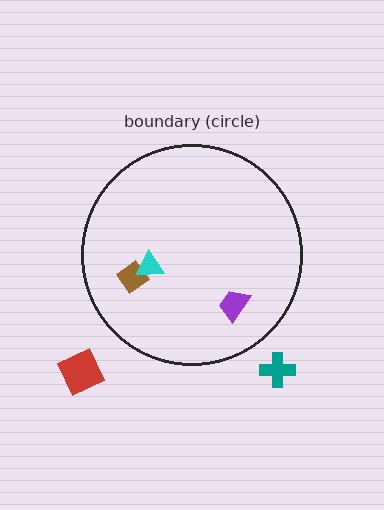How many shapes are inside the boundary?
3 inside, 2 outside.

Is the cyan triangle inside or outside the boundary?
Inside.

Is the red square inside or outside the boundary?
Outside.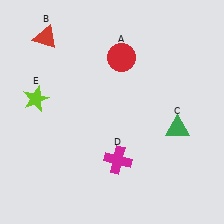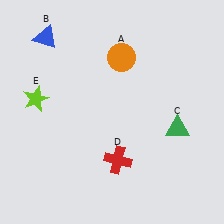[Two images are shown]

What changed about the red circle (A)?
In Image 1, A is red. In Image 2, it changed to orange.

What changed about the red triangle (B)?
In Image 1, B is red. In Image 2, it changed to blue.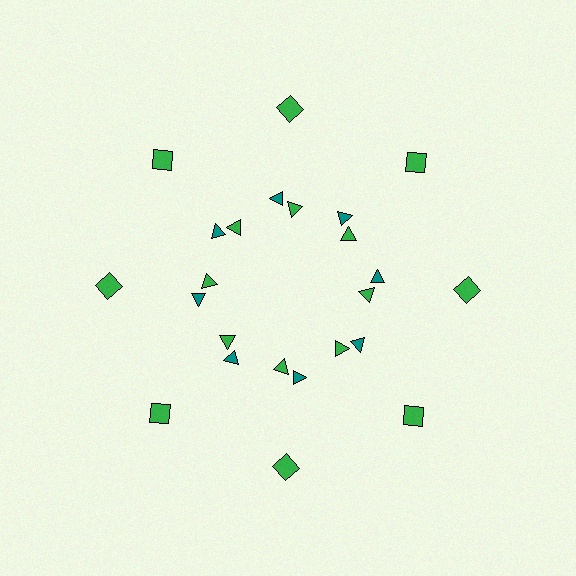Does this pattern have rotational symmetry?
Yes, this pattern has 8-fold rotational symmetry. It looks the same after rotating 45 degrees around the center.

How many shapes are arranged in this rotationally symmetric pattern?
There are 24 shapes, arranged in 8 groups of 3.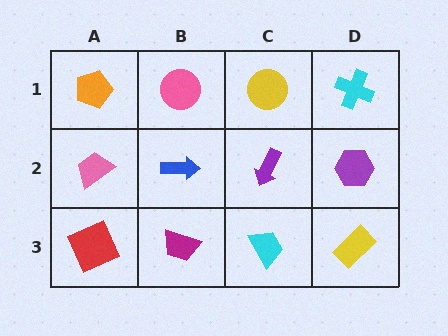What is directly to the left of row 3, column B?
A red square.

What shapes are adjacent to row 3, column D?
A purple hexagon (row 2, column D), a cyan trapezoid (row 3, column C).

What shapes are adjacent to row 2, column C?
A yellow circle (row 1, column C), a cyan trapezoid (row 3, column C), a blue arrow (row 2, column B), a purple hexagon (row 2, column D).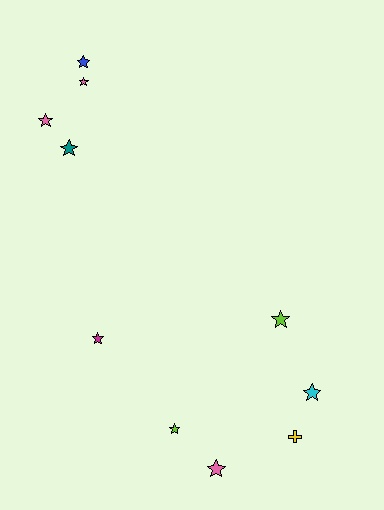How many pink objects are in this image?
There are 3 pink objects.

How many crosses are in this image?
There is 1 cross.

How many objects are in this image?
There are 10 objects.